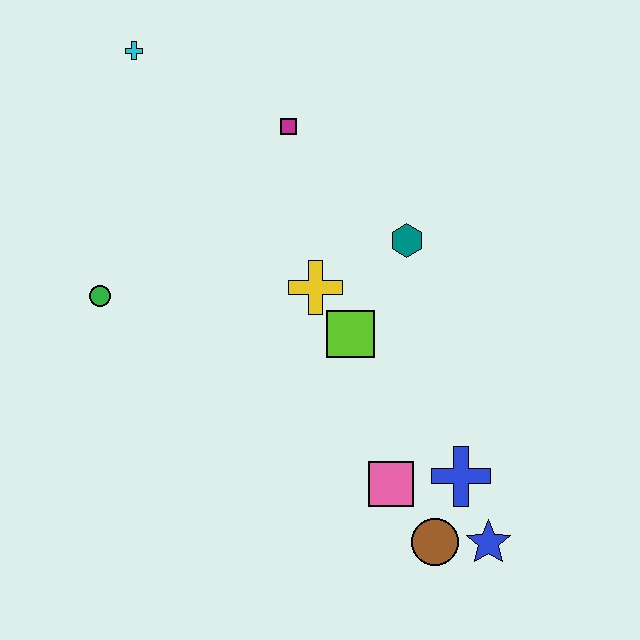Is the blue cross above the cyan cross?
No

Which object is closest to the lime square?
The yellow cross is closest to the lime square.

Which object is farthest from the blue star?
The cyan cross is farthest from the blue star.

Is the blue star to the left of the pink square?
No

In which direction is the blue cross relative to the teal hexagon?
The blue cross is below the teal hexagon.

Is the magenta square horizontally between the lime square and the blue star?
No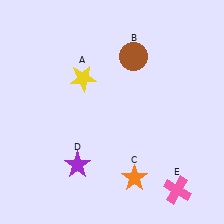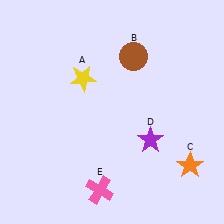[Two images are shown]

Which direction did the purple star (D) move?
The purple star (D) moved right.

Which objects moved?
The objects that moved are: the orange star (C), the purple star (D), the pink cross (E).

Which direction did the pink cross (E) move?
The pink cross (E) moved left.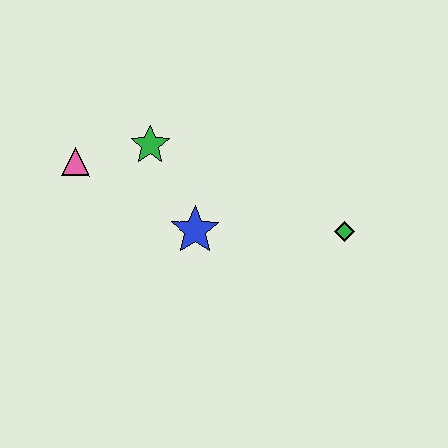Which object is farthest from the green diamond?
The pink triangle is farthest from the green diamond.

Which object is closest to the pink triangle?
The green star is closest to the pink triangle.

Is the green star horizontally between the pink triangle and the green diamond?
Yes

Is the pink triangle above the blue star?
Yes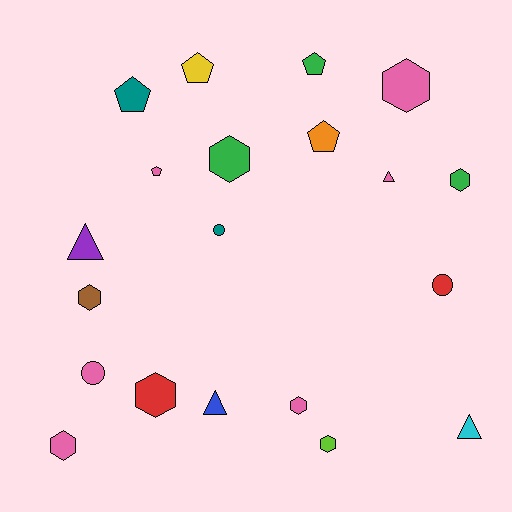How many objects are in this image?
There are 20 objects.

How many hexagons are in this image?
There are 8 hexagons.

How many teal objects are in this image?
There are 2 teal objects.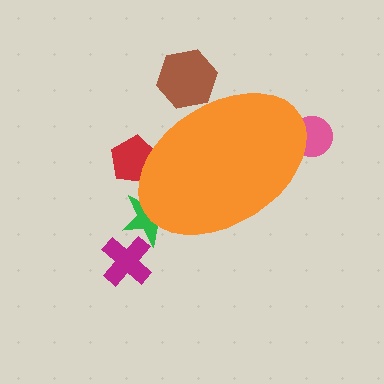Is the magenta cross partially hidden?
No, the magenta cross is fully visible.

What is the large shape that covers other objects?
An orange ellipse.